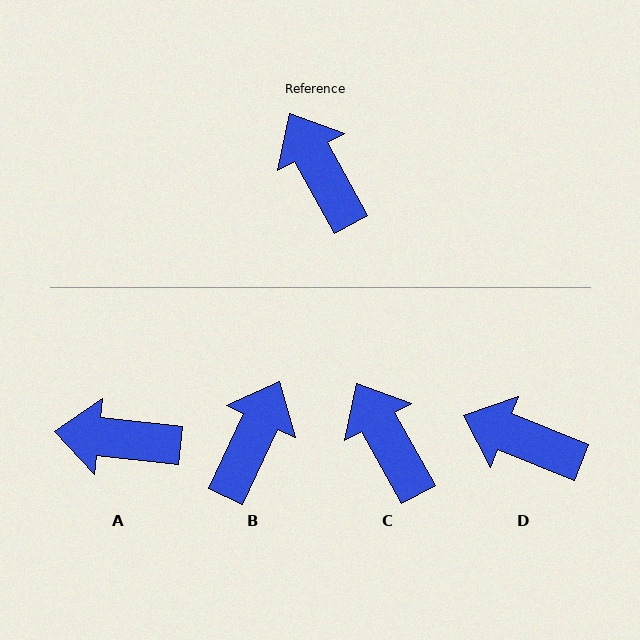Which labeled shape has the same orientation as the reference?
C.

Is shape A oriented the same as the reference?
No, it is off by about 55 degrees.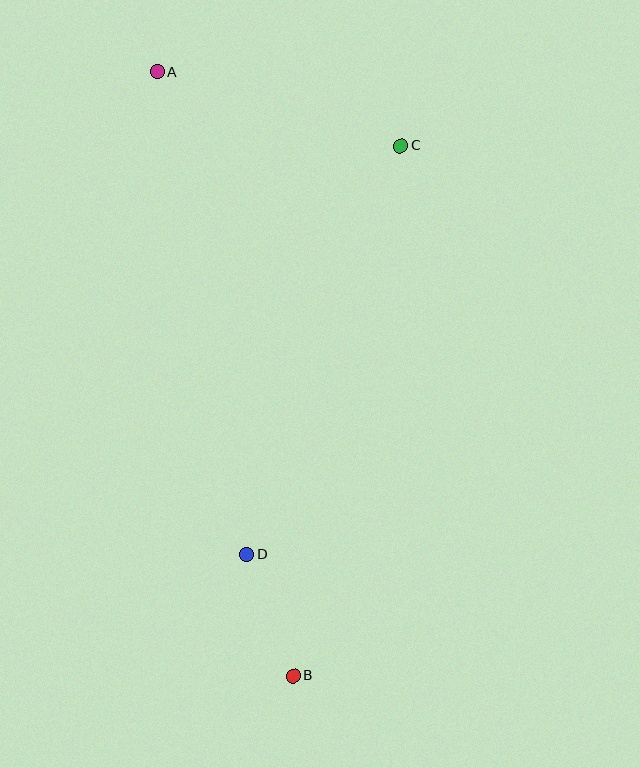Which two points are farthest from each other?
Points A and B are farthest from each other.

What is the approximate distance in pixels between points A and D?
The distance between A and D is approximately 491 pixels.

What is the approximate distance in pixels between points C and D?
The distance between C and D is approximately 436 pixels.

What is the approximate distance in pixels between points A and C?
The distance between A and C is approximately 254 pixels.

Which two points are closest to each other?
Points B and D are closest to each other.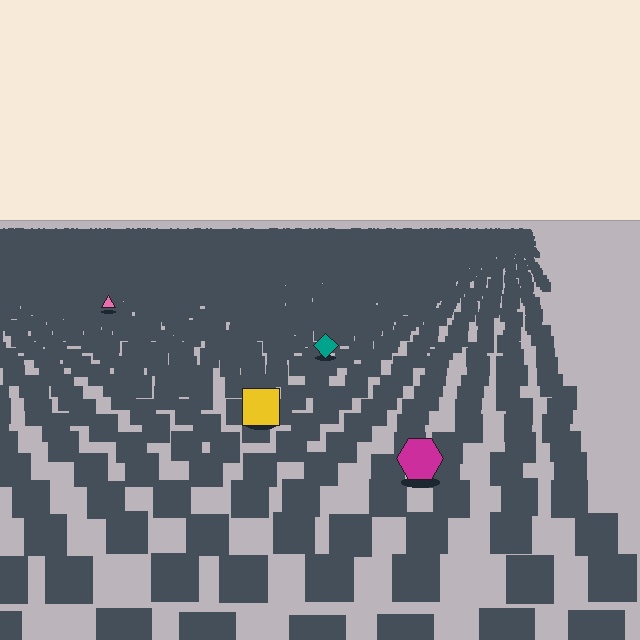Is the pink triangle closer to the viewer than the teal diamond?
No. The teal diamond is closer — you can tell from the texture gradient: the ground texture is coarser near it.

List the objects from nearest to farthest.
From nearest to farthest: the magenta hexagon, the yellow square, the teal diamond, the pink triangle.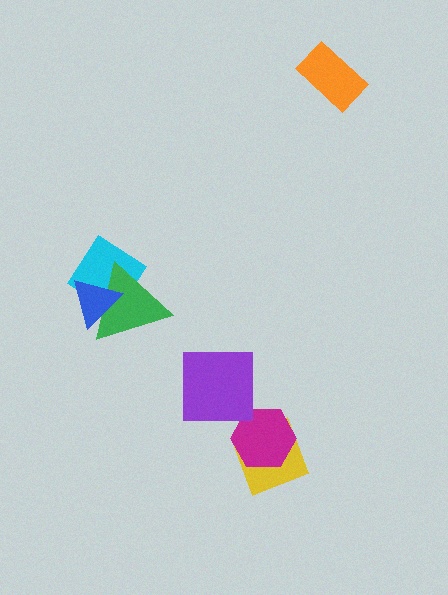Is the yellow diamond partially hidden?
Yes, it is partially covered by another shape.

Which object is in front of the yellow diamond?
The magenta hexagon is in front of the yellow diamond.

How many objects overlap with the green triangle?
2 objects overlap with the green triangle.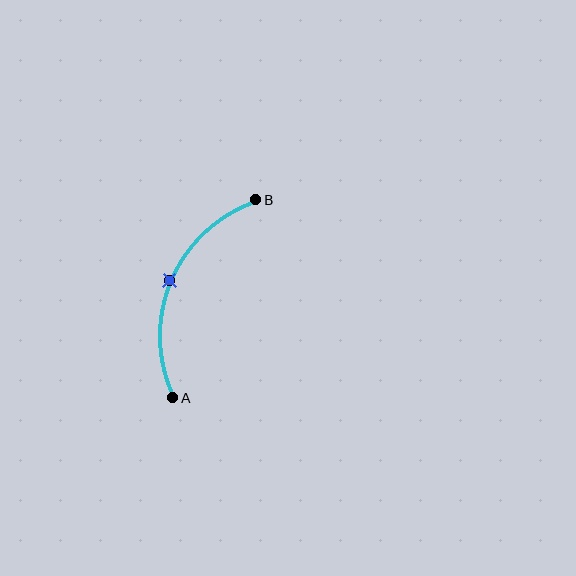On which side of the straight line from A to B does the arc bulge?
The arc bulges to the left of the straight line connecting A and B.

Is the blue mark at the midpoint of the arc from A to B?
Yes. The blue mark lies on the arc at equal arc-length from both A and B — it is the arc midpoint.